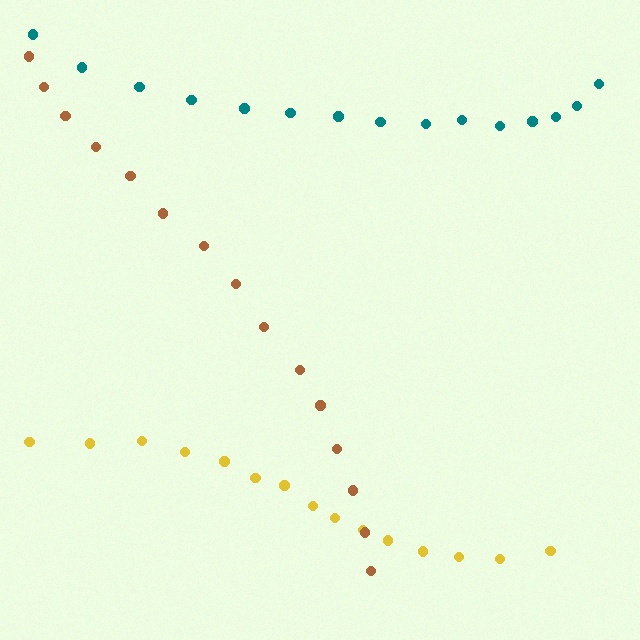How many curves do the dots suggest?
There are 3 distinct paths.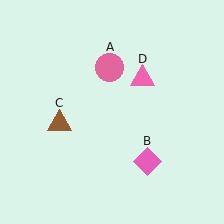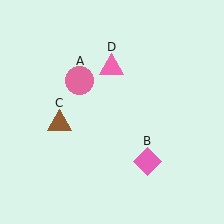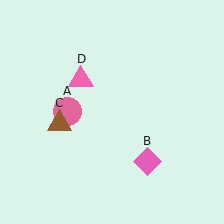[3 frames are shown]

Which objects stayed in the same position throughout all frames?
Pink diamond (object B) and brown triangle (object C) remained stationary.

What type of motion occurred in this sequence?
The pink circle (object A), pink triangle (object D) rotated counterclockwise around the center of the scene.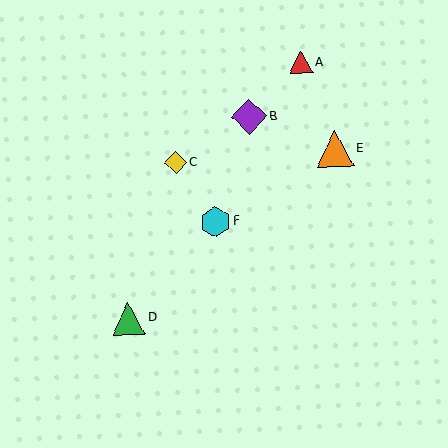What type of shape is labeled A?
Shape A is a red triangle.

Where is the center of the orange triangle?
The center of the orange triangle is at (335, 149).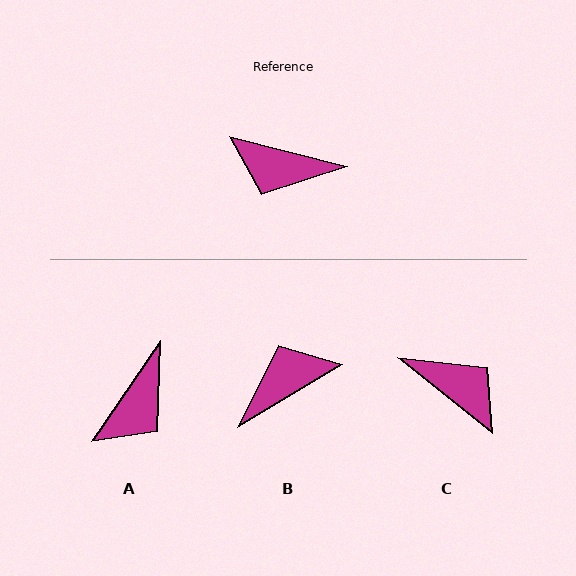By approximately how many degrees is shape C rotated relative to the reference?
Approximately 155 degrees counter-clockwise.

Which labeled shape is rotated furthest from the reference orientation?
C, about 155 degrees away.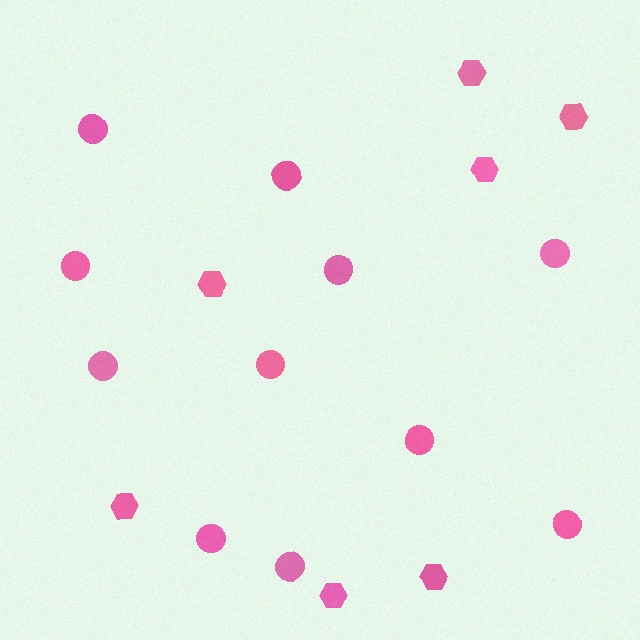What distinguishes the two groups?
There are 2 groups: one group of circles (11) and one group of hexagons (7).